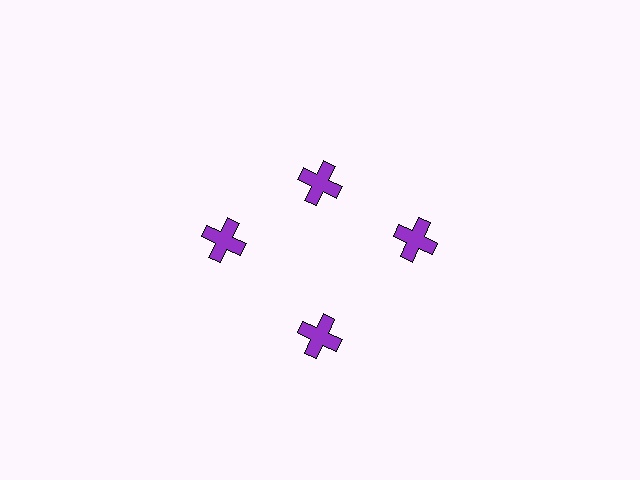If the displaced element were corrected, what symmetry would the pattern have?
It would have 4-fold rotational symmetry — the pattern would map onto itself every 90 degrees.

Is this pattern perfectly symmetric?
No. The 4 purple crosses are arranged in a ring, but one element near the 12 o'clock position is pulled inward toward the center, breaking the 4-fold rotational symmetry.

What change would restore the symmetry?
The symmetry would be restored by moving it outward, back onto the ring so that all 4 crosses sit at equal angles and equal distance from the center.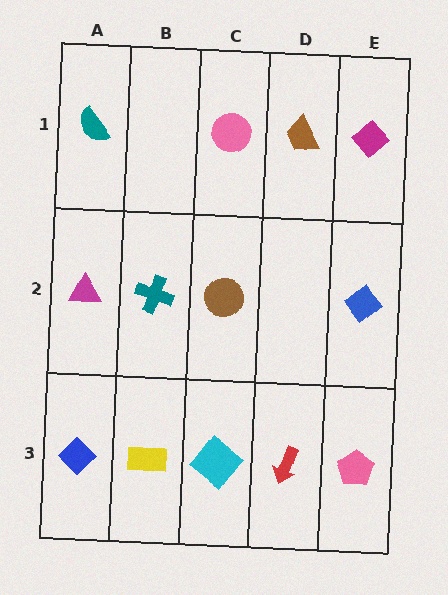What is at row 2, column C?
A brown circle.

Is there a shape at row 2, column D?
No, that cell is empty.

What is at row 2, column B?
A teal cross.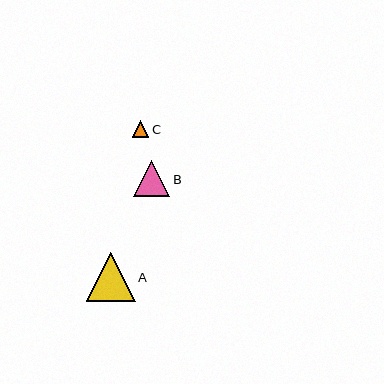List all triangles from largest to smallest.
From largest to smallest: A, B, C.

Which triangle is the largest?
Triangle A is the largest with a size of approximately 49 pixels.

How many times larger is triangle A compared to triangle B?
Triangle A is approximately 1.4 times the size of triangle B.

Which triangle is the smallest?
Triangle C is the smallest with a size of approximately 17 pixels.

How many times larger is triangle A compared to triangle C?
Triangle A is approximately 3.0 times the size of triangle C.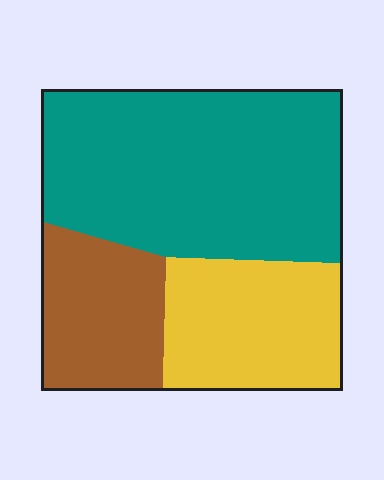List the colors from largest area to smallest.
From largest to smallest: teal, yellow, brown.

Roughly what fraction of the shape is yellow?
Yellow covers 26% of the shape.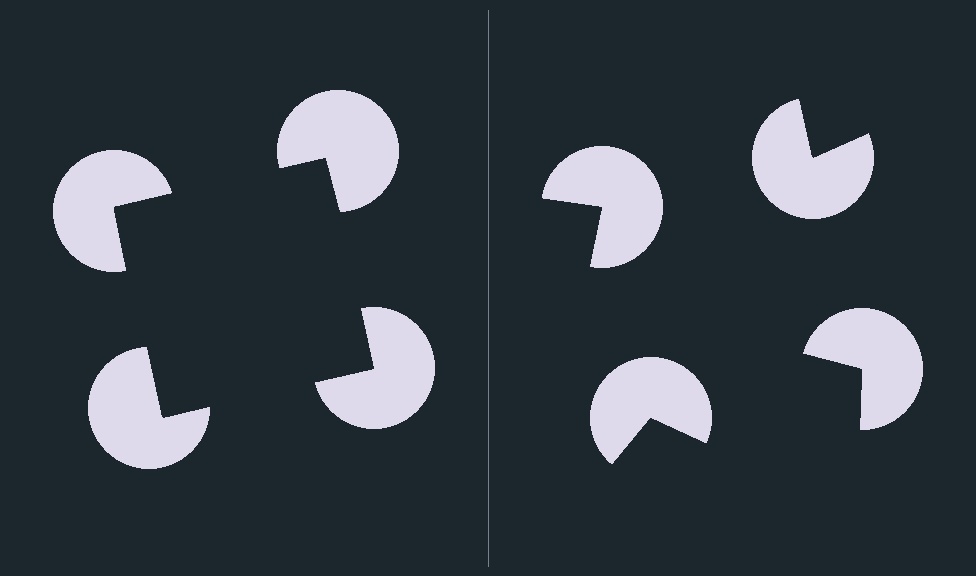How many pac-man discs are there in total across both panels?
8 — 4 on each side.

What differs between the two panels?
The pac-man discs are positioned identically on both sides; only the wedge orientations differ. On the left they align to a square; on the right they are misaligned.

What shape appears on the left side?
An illusory square.